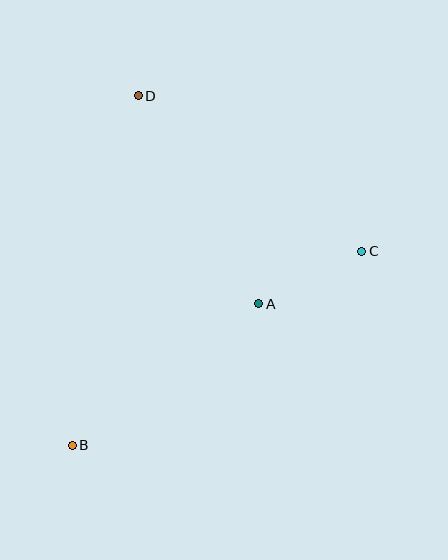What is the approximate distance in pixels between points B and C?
The distance between B and C is approximately 348 pixels.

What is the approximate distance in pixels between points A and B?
The distance between A and B is approximately 234 pixels.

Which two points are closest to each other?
Points A and C are closest to each other.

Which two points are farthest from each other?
Points B and D are farthest from each other.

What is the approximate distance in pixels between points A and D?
The distance between A and D is approximately 240 pixels.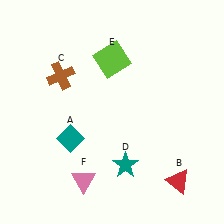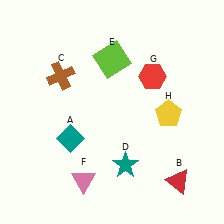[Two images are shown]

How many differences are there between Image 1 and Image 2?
There are 2 differences between the two images.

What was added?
A red hexagon (G), a yellow pentagon (H) were added in Image 2.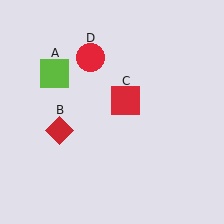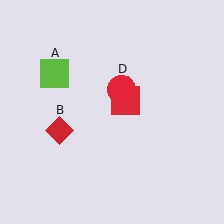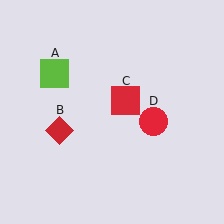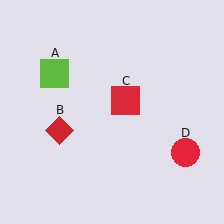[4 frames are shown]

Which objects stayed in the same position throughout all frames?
Lime square (object A) and red diamond (object B) and red square (object C) remained stationary.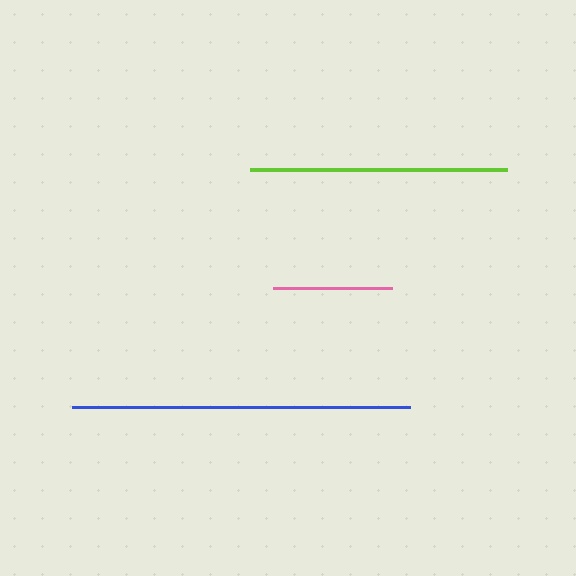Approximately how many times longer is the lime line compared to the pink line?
The lime line is approximately 2.2 times the length of the pink line.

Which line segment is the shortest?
The pink line is the shortest at approximately 120 pixels.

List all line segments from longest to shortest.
From longest to shortest: blue, lime, pink.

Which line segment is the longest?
The blue line is the longest at approximately 339 pixels.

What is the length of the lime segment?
The lime segment is approximately 257 pixels long.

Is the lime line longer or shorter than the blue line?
The blue line is longer than the lime line.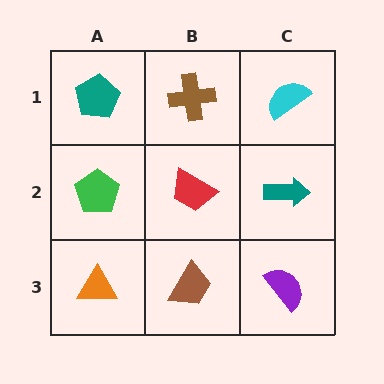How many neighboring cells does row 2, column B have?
4.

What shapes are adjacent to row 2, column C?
A cyan semicircle (row 1, column C), a purple semicircle (row 3, column C), a red trapezoid (row 2, column B).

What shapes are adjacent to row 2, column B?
A brown cross (row 1, column B), a brown trapezoid (row 3, column B), a green pentagon (row 2, column A), a teal arrow (row 2, column C).